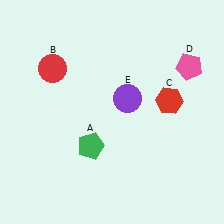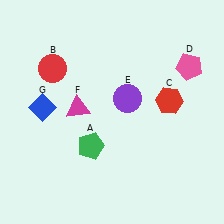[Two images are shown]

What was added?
A magenta triangle (F), a blue diamond (G) were added in Image 2.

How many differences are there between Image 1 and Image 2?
There are 2 differences between the two images.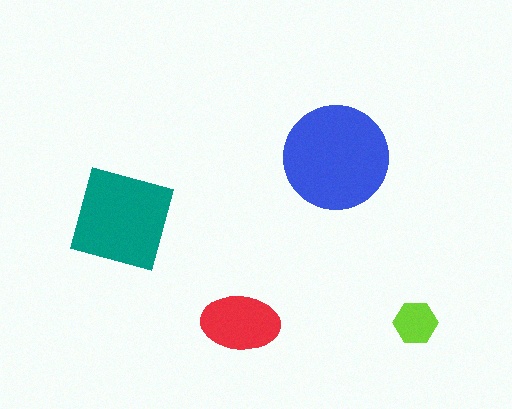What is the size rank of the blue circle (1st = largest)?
1st.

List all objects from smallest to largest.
The lime hexagon, the red ellipse, the teal diamond, the blue circle.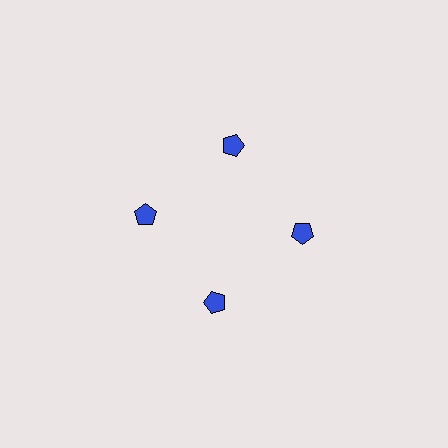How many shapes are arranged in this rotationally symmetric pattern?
There are 4 shapes, arranged in 4 groups of 1.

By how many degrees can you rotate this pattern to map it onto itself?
The pattern maps onto itself every 90 degrees of rotation.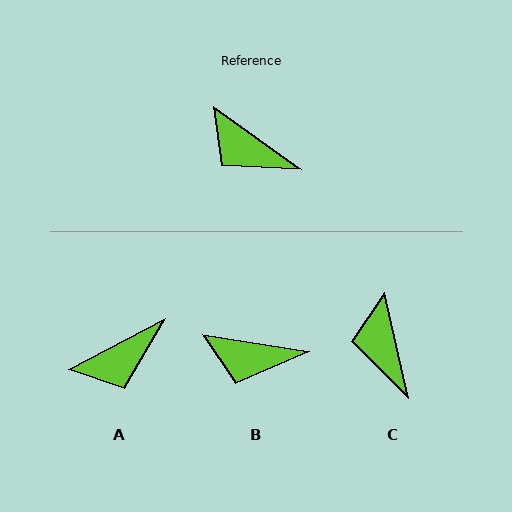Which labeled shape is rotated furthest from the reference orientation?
A, about 63 degrees away.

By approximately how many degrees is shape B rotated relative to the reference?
Approximately 26 degrees counter-clockwise.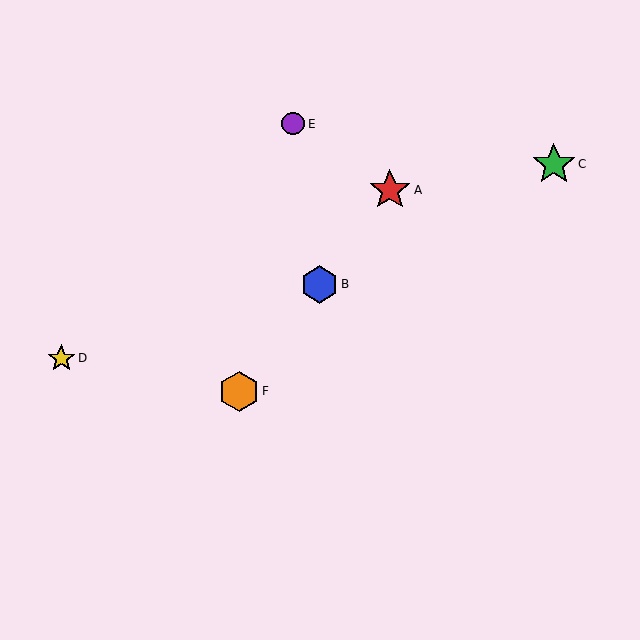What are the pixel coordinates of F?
Object F is at (239, 391).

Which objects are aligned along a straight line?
Objects A, B, F are aligned along a straight line.